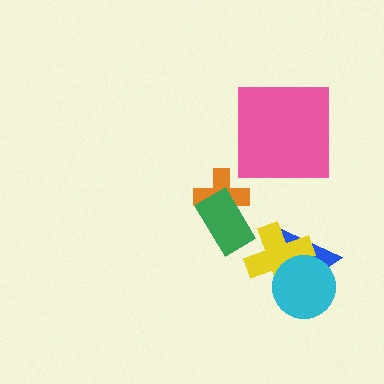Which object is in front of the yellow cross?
The cyan circle is in front of the yellow cross.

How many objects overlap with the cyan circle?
2 objects overlap with the cyan circle.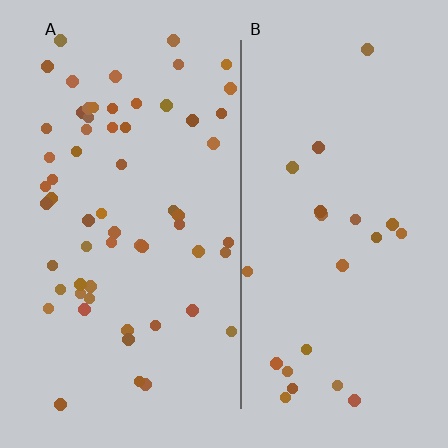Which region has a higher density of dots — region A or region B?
A (the left).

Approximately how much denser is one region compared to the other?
Approximately 2.7× — region A over region B.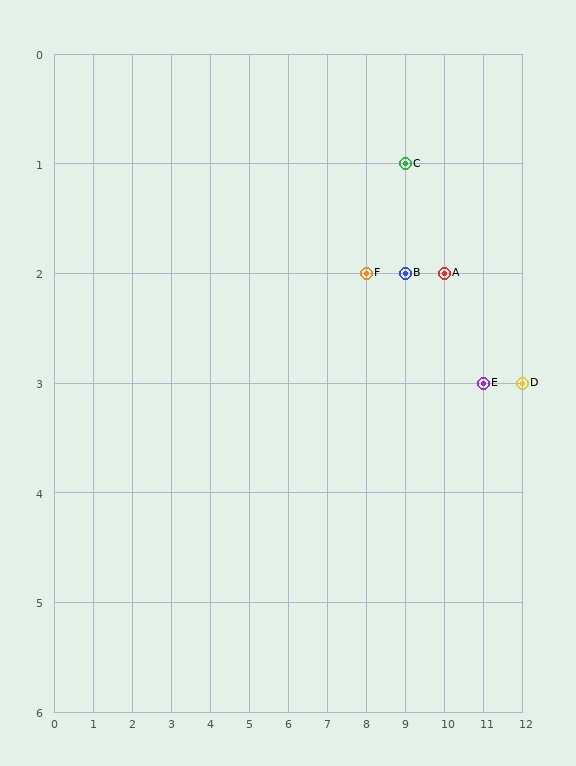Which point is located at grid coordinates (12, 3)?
Point D is at (12, 3).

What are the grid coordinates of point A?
Point A is at grid coordinates (10, 2).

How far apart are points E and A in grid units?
Points E and A are 1 column and 1 row apart (about 1.4 grid units diagonally).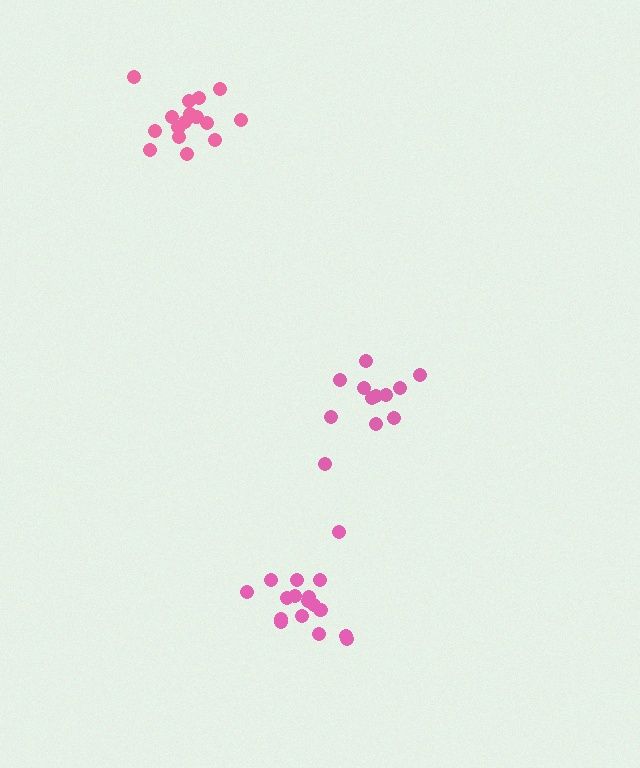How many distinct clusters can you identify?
There are 3 distinct clusters.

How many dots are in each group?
Group 1: 12 dots, Group 2: 17 dots, Group 3: 16 dots (45 total).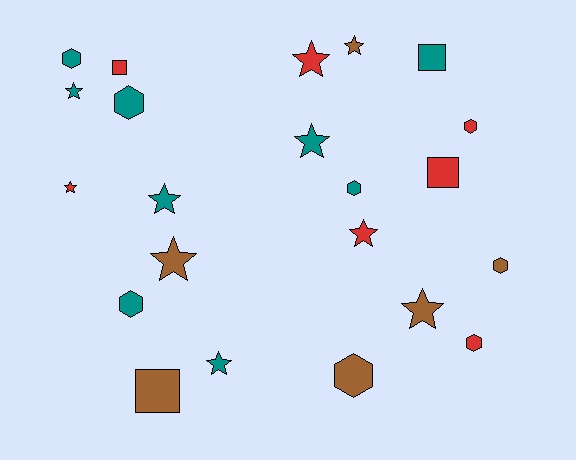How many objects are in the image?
There are 22 objects.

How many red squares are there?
There are 2 red squares.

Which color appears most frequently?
Teal, with 9 objects.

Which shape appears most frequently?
Star, with 10 objects.